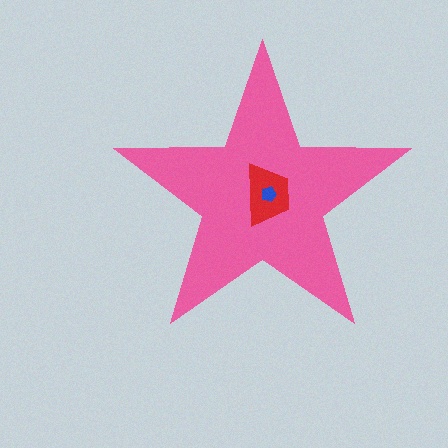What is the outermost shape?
The pink star.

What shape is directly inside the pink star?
The red trapezoid.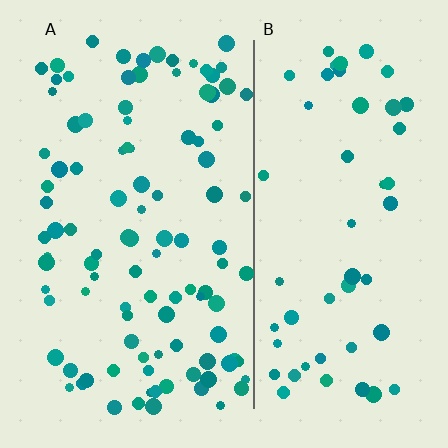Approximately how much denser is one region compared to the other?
Approximately 1.9× — region A over region B.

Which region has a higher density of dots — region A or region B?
A (the left).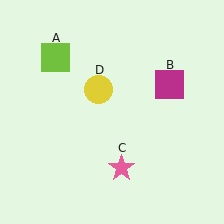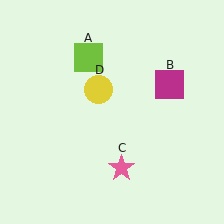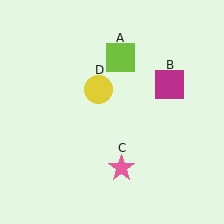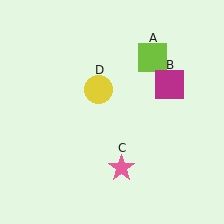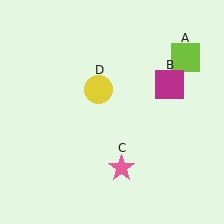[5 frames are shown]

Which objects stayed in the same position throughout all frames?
Magenta square (object B) and pink star (object C) and yellow circle (object D) remained stationary.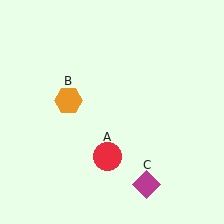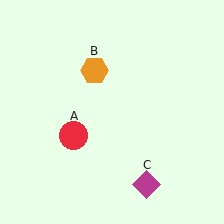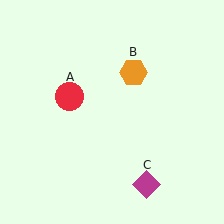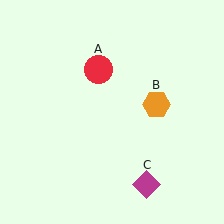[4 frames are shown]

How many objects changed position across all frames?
2 objects changed position: red circle (object A), orange hexagon (object B).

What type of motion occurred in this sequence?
The red circle (object A), orange hexagon (object B) rotated clockwise around the center of the scene.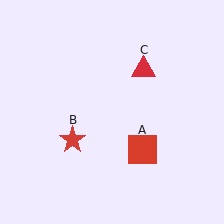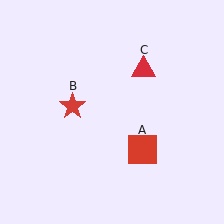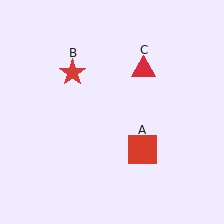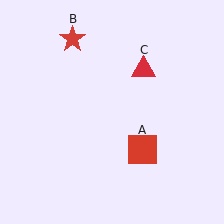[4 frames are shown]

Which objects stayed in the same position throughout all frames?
Red square (object A) and red triangle (object C) remained stationary.